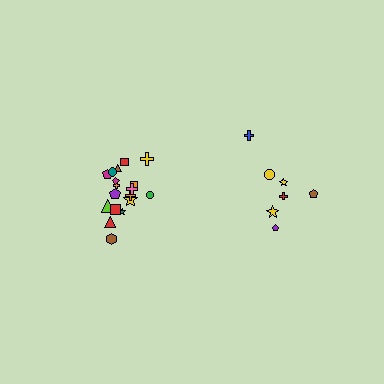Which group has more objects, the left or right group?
The left group.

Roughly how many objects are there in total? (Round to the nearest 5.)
Roughly 25 objects in total.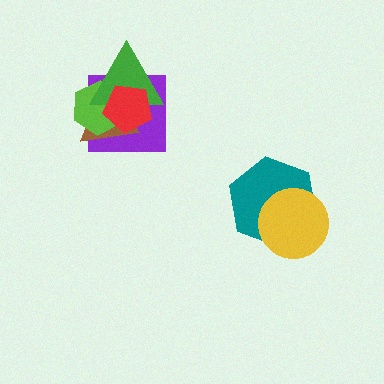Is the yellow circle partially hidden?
No, no other shape covers it.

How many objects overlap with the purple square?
4 objects overlap with the purple square.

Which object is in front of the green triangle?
The red pentagon is in front of the green triangle.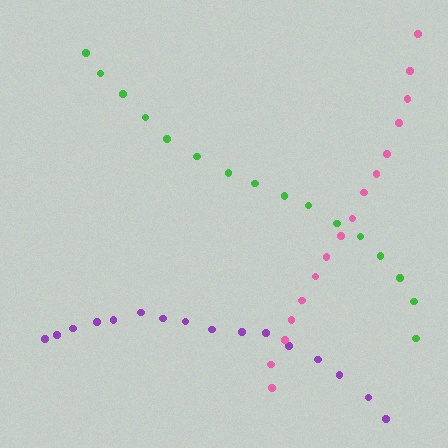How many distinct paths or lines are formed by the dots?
There are 3 distinct paths.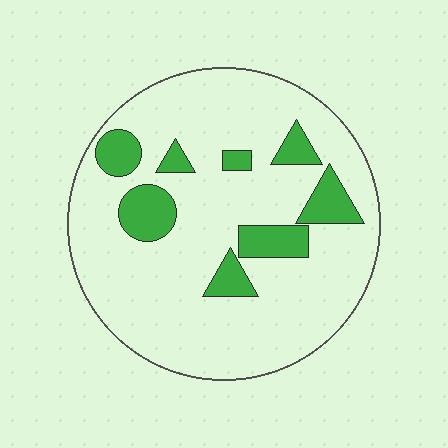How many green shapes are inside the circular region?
8.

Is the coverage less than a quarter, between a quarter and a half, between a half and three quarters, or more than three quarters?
Less than a quarter.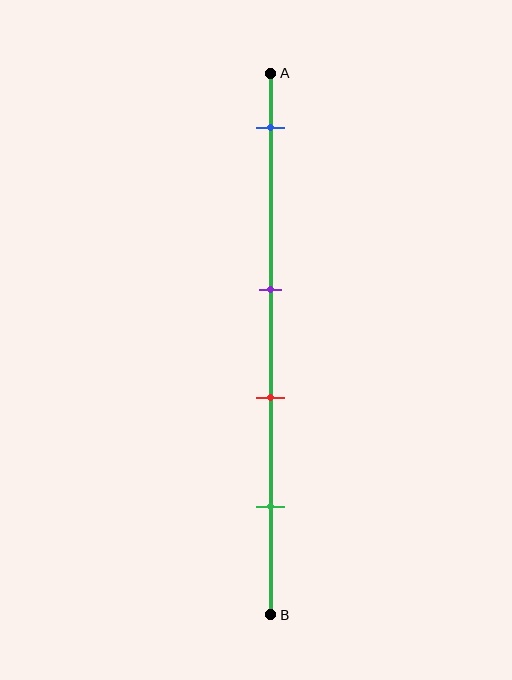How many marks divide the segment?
There are 4 marks dividing the segment.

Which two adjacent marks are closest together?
The purple and red marks are the closest adjacent pair.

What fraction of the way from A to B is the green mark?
The green mark is approximately 80% (0.8) of the way from A to B.